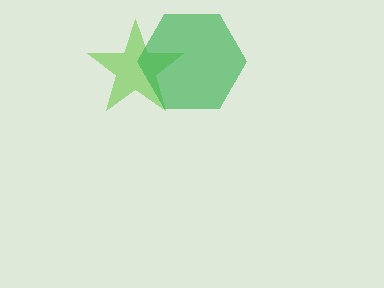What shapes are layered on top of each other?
The layered shapes are: a lime star, a green hexagon.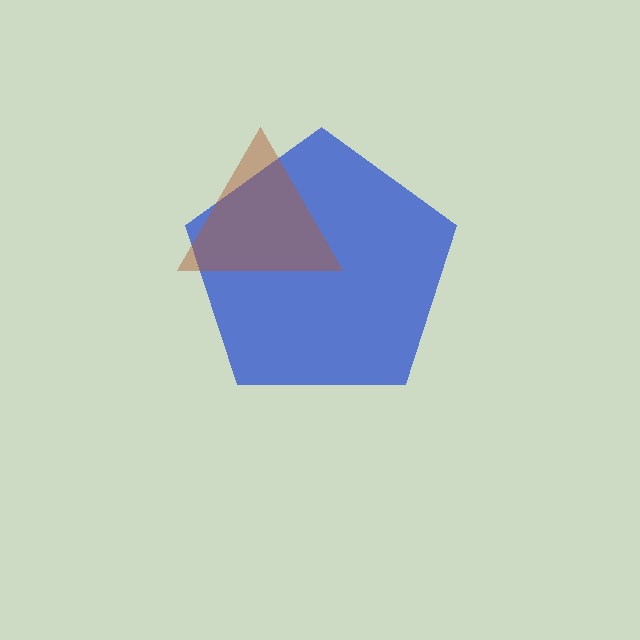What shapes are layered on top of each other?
The layered shapes are: a blue pentagon, a brown triangle.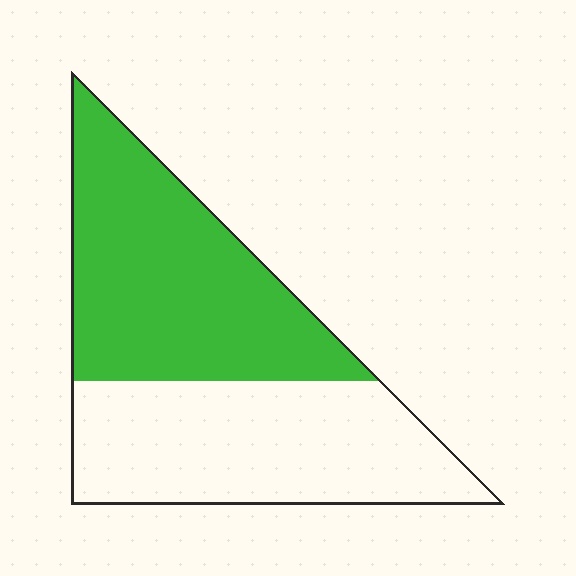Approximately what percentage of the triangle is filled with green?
Approximately 50%.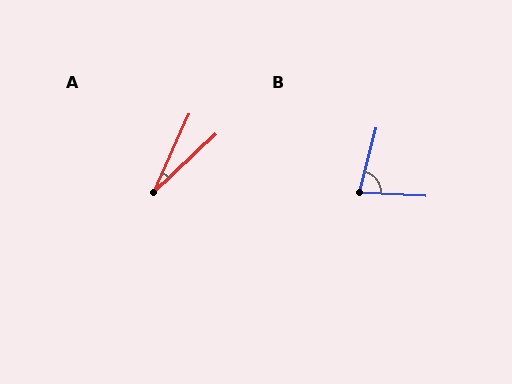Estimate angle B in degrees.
Approximately 79 degrees.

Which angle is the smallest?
A, at approximately 22 degrees.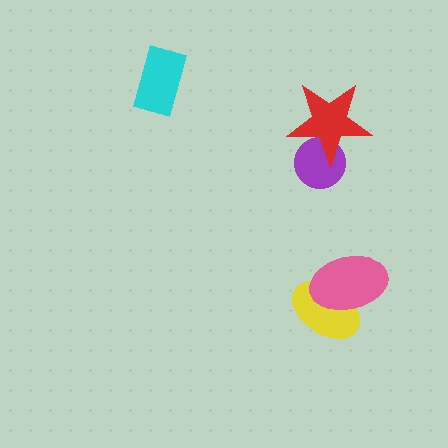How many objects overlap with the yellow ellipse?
1 object overlaps with the yellow ellipse.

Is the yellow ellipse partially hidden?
Yes, it is partially covered by another shape.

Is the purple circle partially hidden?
Yes, it is partially covered by another shape.